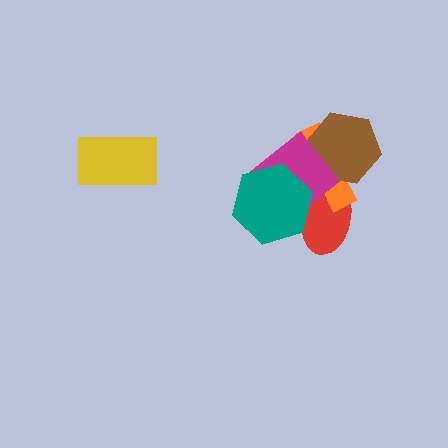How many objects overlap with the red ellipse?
3 objects overlap with the red ellipse.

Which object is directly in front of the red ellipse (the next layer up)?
The orange cross is directly in front of the red ellipse.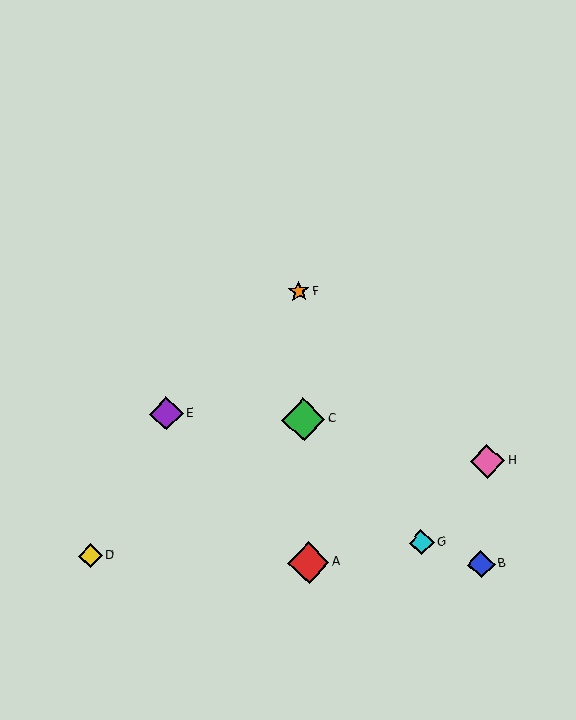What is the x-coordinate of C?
Object C is at x≈303.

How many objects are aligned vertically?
3 objects (A, C, F) are aligned vertically.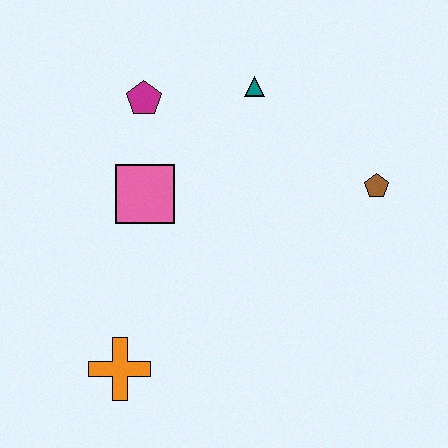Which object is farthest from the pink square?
The brown pentagon is farthest from the pink square.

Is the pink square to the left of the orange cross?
No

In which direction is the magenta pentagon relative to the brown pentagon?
The magenta pentagon is to the left of the brown pentagon.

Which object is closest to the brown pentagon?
The teal triangle is closest to the brown pentagon.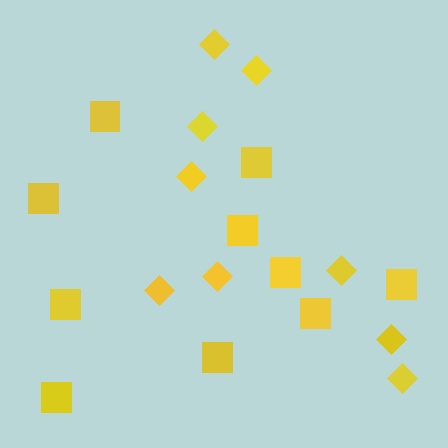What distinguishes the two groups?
There are 2 groups: one group of squares (10) and one group of diamonds (9).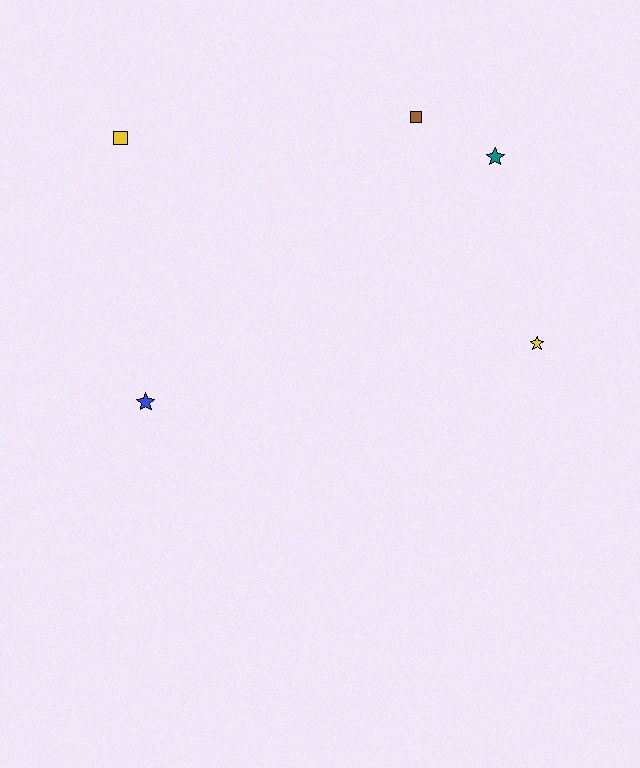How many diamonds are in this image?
There are no diamonds.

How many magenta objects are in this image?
There are no magenta objects.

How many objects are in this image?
There are 5 objects.